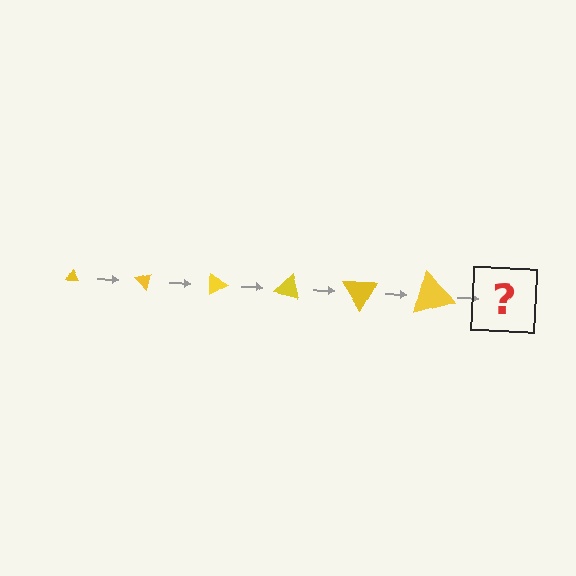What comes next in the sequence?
The next element should be a triangle, larger than the previous one and rotated 270 degrees from the start.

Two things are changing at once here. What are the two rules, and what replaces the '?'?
The two rules are that the triangle grows larger each step and it rotates 45 degrees each step. The '?' should be a triangle, larger than the previous one and rotated 270 degrees from the start.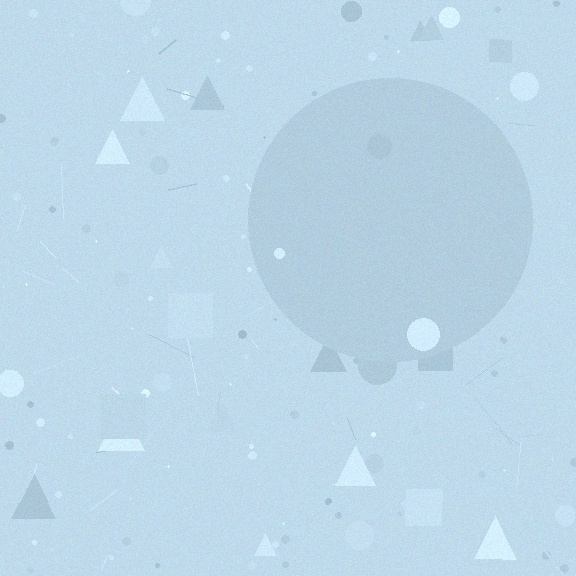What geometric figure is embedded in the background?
A circle is embedded in the background.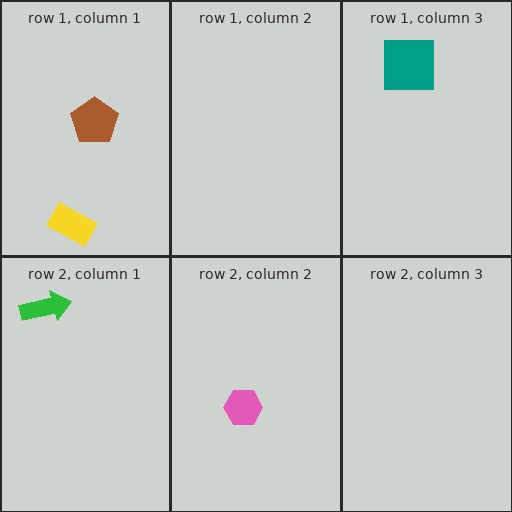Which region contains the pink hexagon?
The row 2, column 2 region.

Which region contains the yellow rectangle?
The row 1, column 1 region.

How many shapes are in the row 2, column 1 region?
1.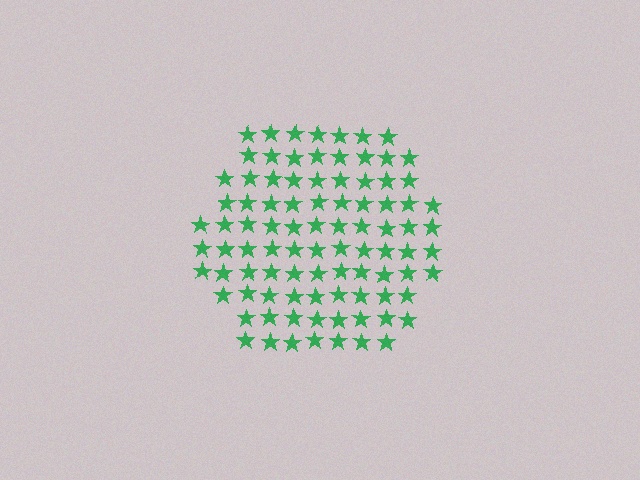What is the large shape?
The large shape is a hexagon.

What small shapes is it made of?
It is made of small stars.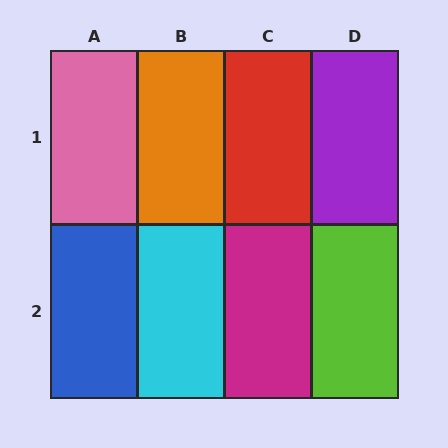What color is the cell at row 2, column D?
Lime.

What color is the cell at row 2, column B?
Cyan.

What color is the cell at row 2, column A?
Blue.